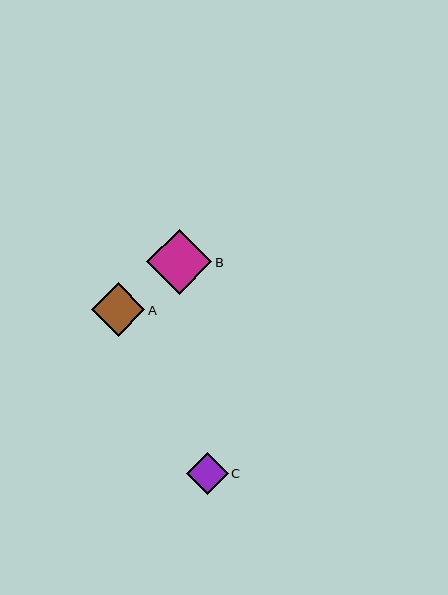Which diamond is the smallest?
Diamond C is the smallest with a size of approximately 42 pixels.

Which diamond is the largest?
Diamond B is the largest with a size of approximately 65 pixels.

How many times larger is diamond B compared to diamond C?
Diamond B is approximately 1.6 times the size of diamond C.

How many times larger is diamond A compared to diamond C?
Diamond A is approximately 1.3 times the size of diamond C.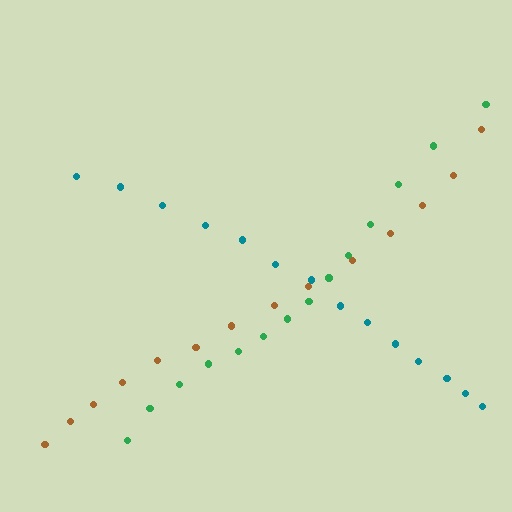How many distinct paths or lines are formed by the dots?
There are 3 distinct paths.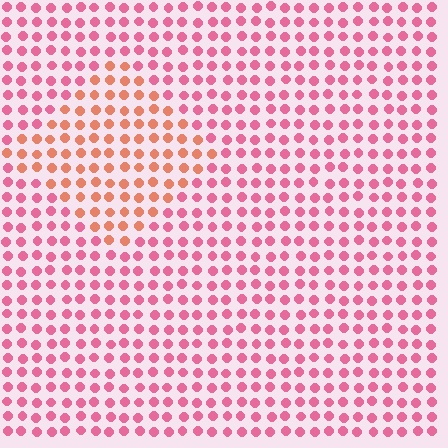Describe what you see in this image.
The image is filled with small pink elements in a uniform arrangement. A diamond-shaped region is visible where the elements are tinted to a slightly different hue, forming a subtle color boundary.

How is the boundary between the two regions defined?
The boundary is defined purely by a slight shift in hue (about 36 degrees). Spacing, size, and orientation are identical on both sides.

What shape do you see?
I see a diamond.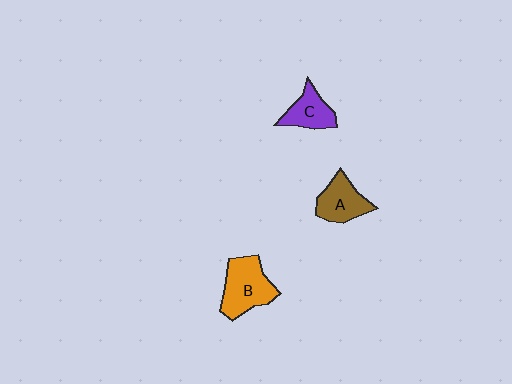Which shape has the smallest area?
Shape C (purple).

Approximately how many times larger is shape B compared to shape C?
Approximately 1.6 times.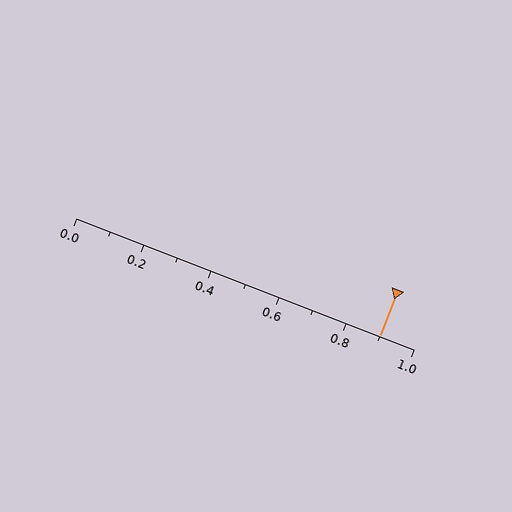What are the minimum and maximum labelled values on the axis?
The axis runs from 0.0 to 1.0.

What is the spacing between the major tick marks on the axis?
The major ticks are spaced 0.2 apart.